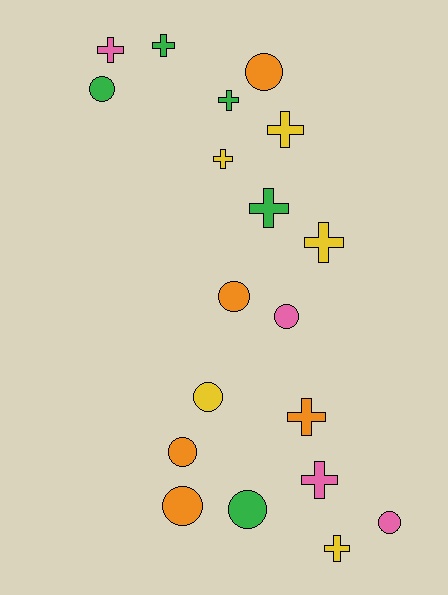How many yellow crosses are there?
There are 4 yellow crosses.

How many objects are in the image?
There are 19 objects.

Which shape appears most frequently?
Cross, with 10 objects.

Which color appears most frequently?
Green, with 5 objects.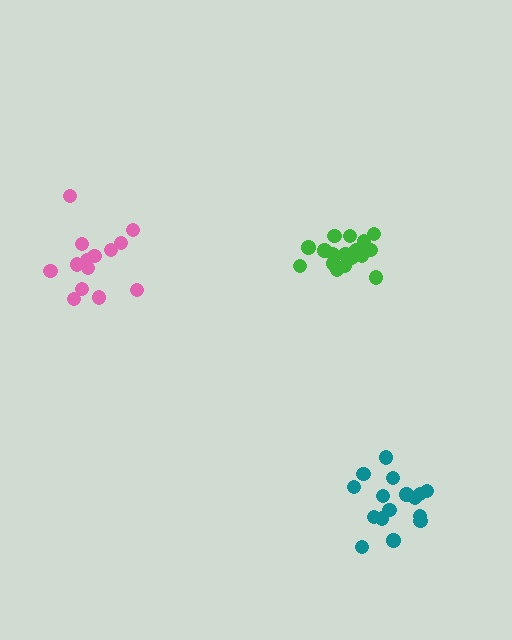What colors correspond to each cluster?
The clusters are colored: green, teal, pink.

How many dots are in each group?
Group 1: 20 dots, Group 2: 16 dots, Group 3: 14 dots (50 total).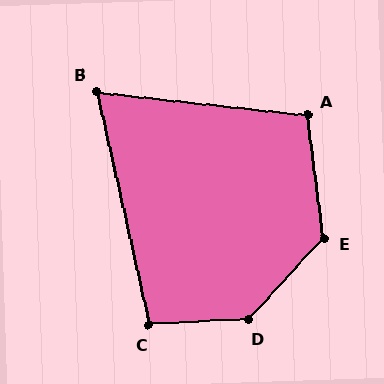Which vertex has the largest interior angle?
D, at approximately 136 degrees.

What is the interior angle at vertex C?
Approximately 100 degrees (obtuse).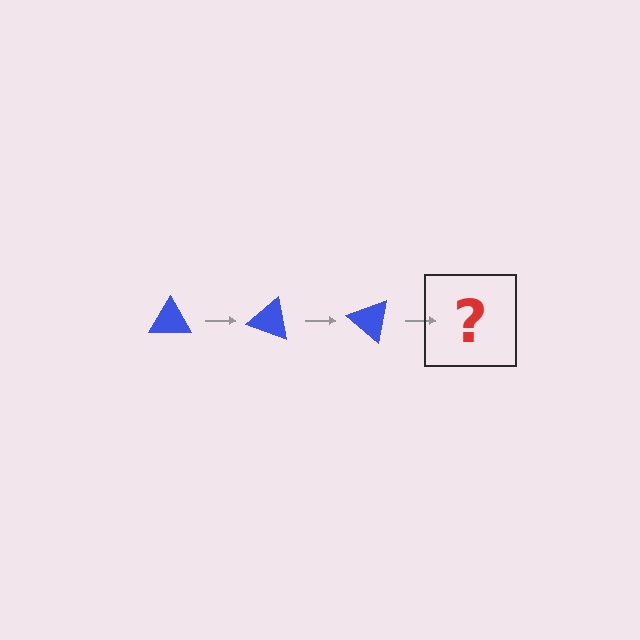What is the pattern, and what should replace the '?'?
The pattern is that the triangle rotates 20 degrees each step. The '?' should be a blue triangle rotated 60 degrees.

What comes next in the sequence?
The next element should be a blue triangle rotated 60 degrees.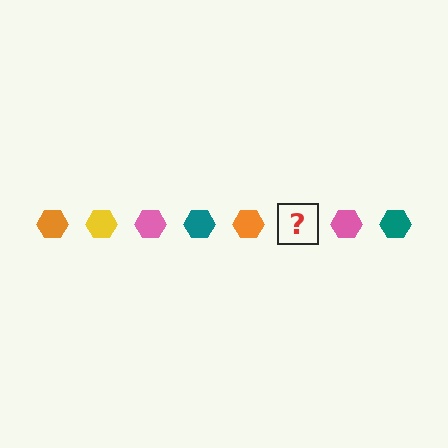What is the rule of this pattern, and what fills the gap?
The rule is that the pattern cycles through orange, yellow, pink, teal hexagons. The gap should be filled with a yellow hexagon.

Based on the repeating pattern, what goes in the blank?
The blank should be a yellow hexagon.